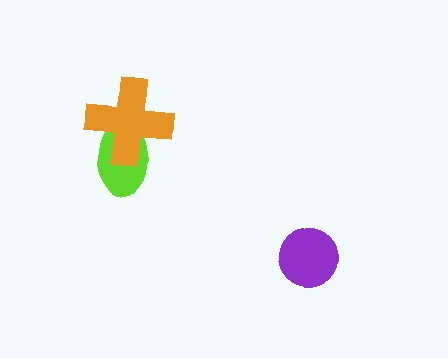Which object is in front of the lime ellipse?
The orange cross is in front of the lime ellipse.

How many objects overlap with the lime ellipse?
1 object overlaps with the lime ellipse.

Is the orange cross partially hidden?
No, no other shape covers it.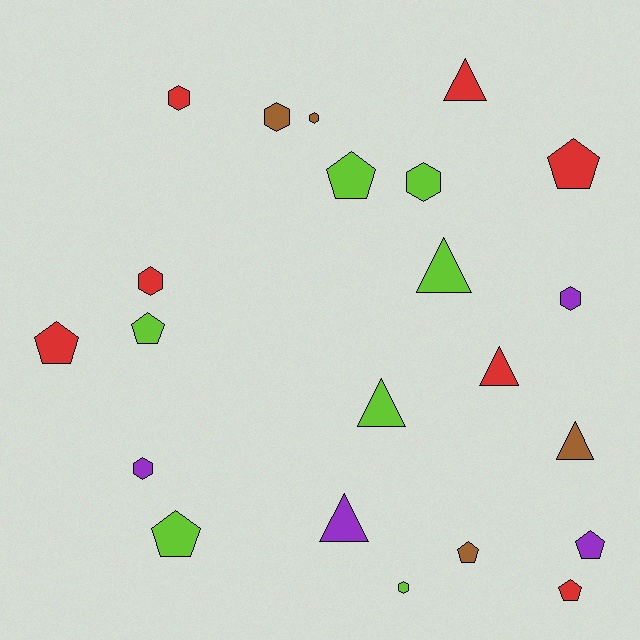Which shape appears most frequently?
Pentagon, with 8 objects.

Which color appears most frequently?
Red, with 7 objects.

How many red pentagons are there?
There are 3 red pentagons.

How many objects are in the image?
There are 22 objects.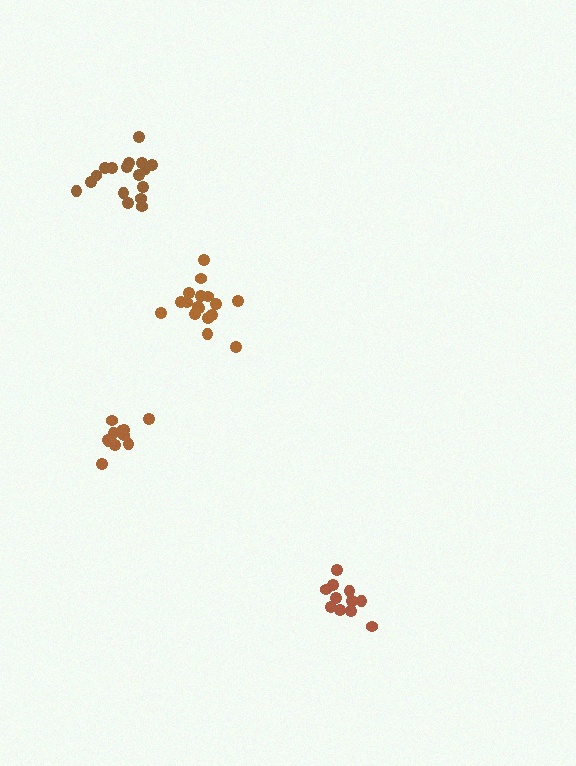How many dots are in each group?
Group 1: 11 dots, Group 2: 11 dots, Group 3: 17 dots, Group 4: 17 dots (56 total).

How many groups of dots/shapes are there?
There are 4 groups.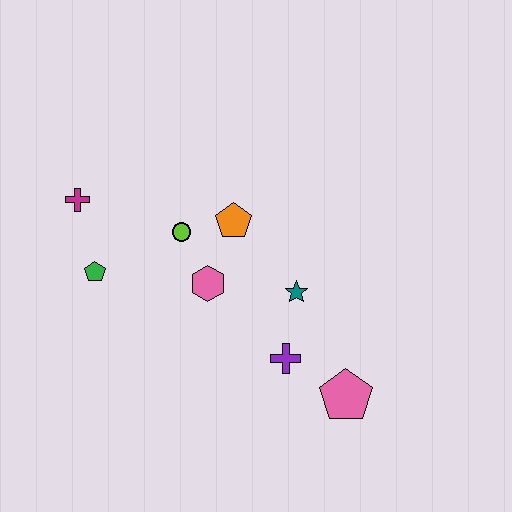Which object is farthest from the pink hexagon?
The pink pentagon is farthest from the pink hexagon.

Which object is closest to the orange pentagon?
The lime circle is closest to the orange pentagon.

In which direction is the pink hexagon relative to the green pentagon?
The pink hexagon is to the right of the green pentagon.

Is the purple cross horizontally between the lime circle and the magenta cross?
No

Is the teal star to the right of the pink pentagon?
No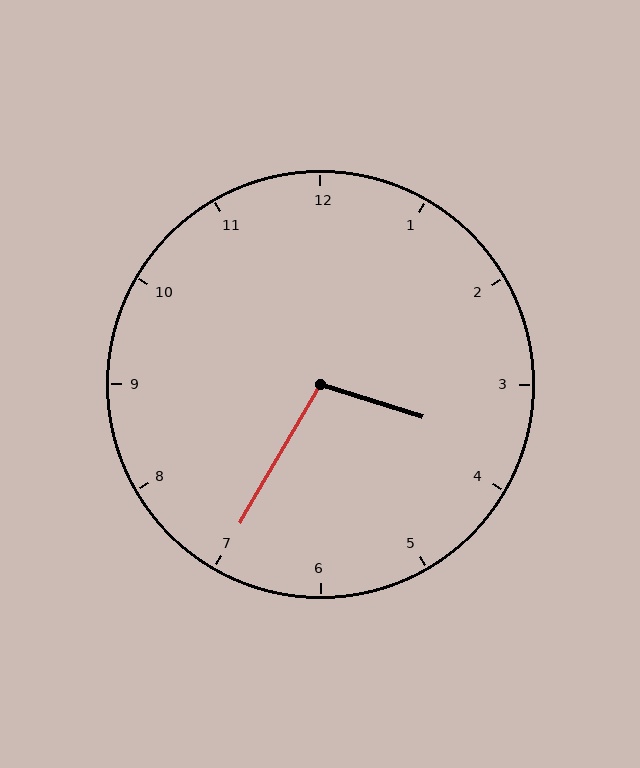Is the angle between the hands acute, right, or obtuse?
It is obtuse.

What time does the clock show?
3:35.